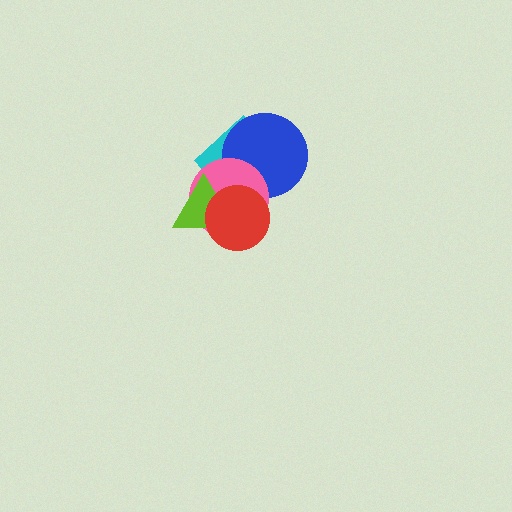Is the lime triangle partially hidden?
Yes, it is partially covered by another shape.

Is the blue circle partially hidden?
Yes, it is partially covered by another shape.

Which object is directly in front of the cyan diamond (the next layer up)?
The blue circle is directly in front of the cyan diamond.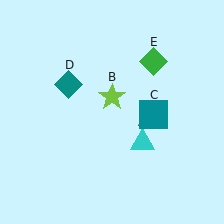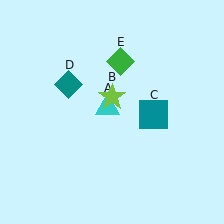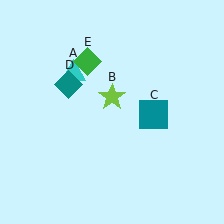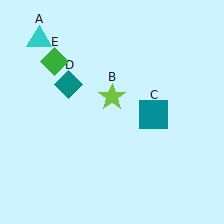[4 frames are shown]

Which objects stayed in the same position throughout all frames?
Lime star (object B) and teal square (object C) and teal diamond (object D) remained stationary.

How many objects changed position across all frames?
2 objects changed position: cyan triangle (object A), green diamond (object E).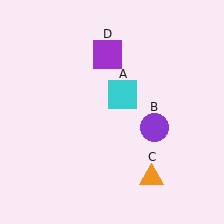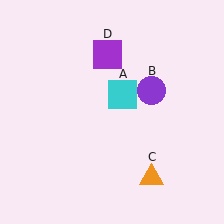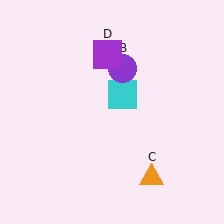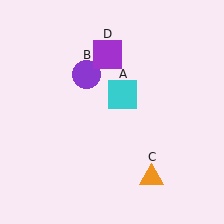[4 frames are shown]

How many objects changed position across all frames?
1 object changed position: purple circle (object B).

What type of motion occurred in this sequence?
The purple circle (object B) rotated counterclockwise around the center of the scene.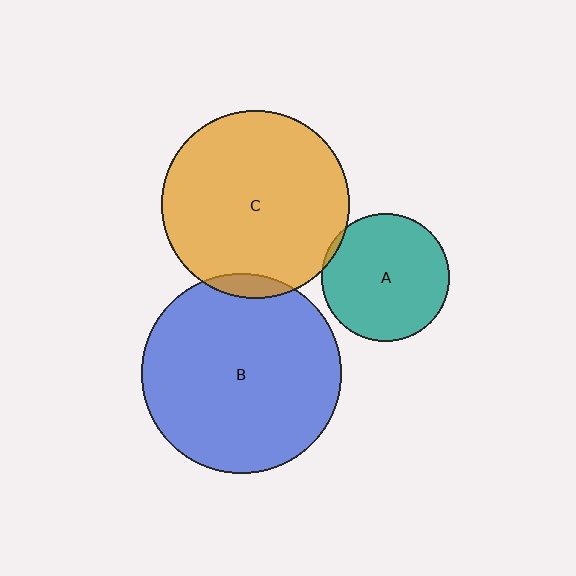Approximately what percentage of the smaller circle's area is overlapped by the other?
Approximately 5%.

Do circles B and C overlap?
Yes.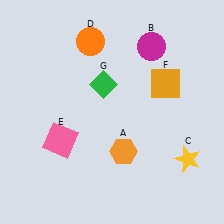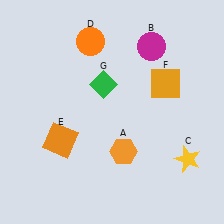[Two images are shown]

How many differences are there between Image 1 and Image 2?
There is 1 difference between the two images.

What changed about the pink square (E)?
In Image 1, E is pink. In Image 2, it changed to orange.